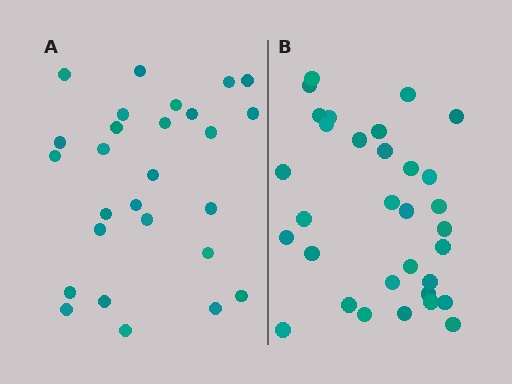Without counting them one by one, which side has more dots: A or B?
Region B (the right region) has more dots.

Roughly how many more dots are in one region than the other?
Region B has about 5 more dots than region A.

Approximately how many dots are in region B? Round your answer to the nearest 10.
About 30 dots. (The exact count is 32, which rounds to 30.)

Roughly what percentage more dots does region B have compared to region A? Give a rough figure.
About 20% more.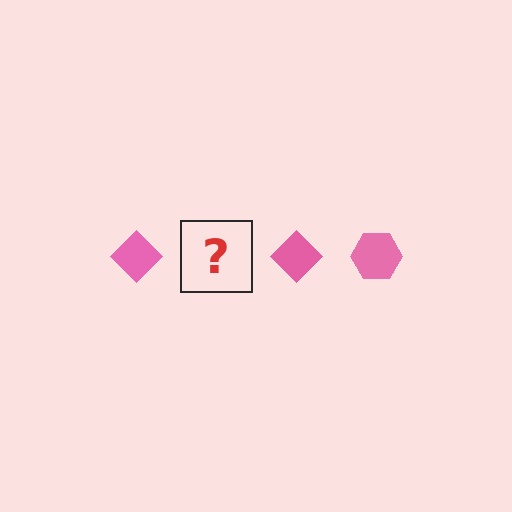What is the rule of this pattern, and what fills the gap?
The rule is that the pattern cycles through diamond, hexagon shapes in pink. The gap should be filled with a pink hexagon.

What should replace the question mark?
The question mark should be replaced with a pink hexagon.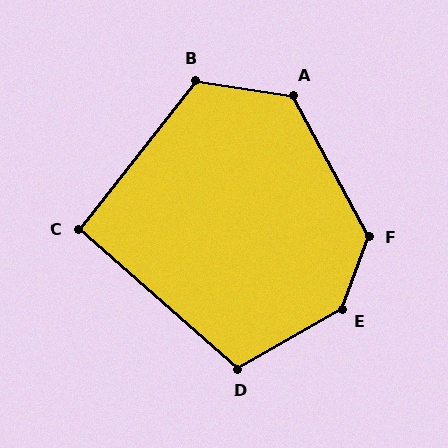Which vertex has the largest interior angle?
E, at approximately 140 degrees.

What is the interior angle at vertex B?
Approximately 120 degrees (obtuse).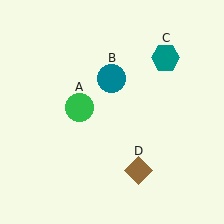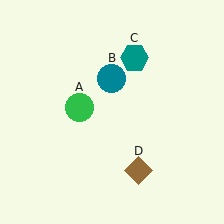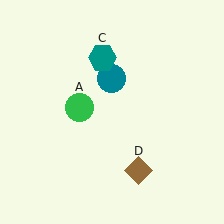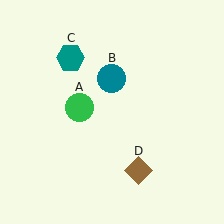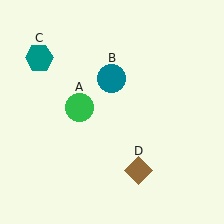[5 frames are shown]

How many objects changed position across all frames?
1 object changed position: teal hexagon (object C).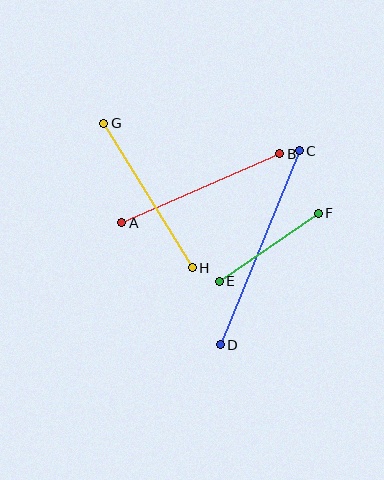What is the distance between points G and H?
The distance is approximately 169 pixels.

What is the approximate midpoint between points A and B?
The midpoint is at approximately (201, 188) pixels.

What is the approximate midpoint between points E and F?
The midpoint is at approximately (269, 247) pixels.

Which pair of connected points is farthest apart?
Points C and D are farthest apart.